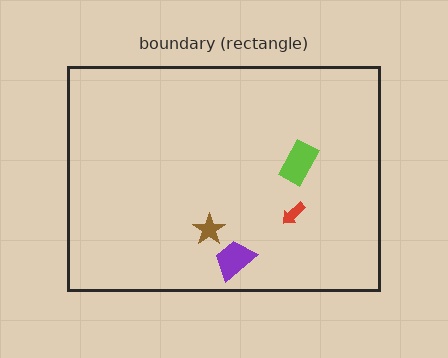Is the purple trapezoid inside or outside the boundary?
Inside.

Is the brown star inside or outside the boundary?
Inside.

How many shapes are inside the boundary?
4 inside, 0 outside.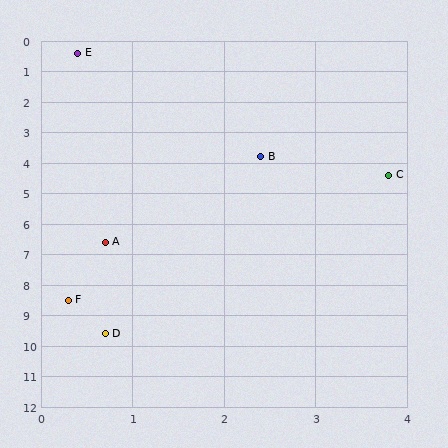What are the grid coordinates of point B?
Point B is at approximately (2.4, 3.8).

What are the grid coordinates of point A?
Point A is at approximately (0.7, 6.6).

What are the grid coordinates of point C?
Point C is at approximately (3.8, 4.4).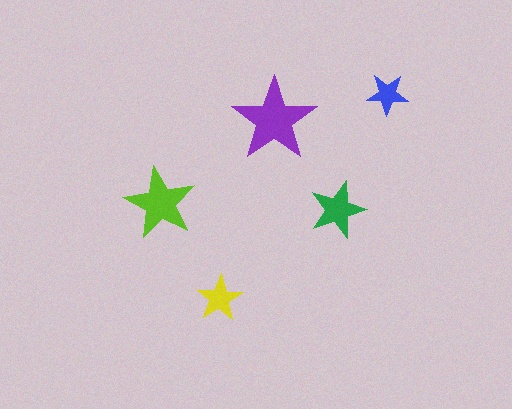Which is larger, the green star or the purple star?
The purple one.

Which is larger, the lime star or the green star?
The lime one.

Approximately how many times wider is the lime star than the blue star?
About 1.5 times wider.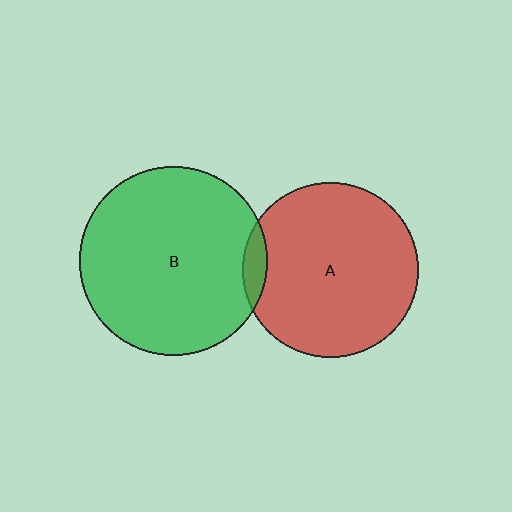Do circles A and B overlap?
Yes.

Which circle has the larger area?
Circle B (green).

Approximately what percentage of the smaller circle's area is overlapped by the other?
Approximately 5%.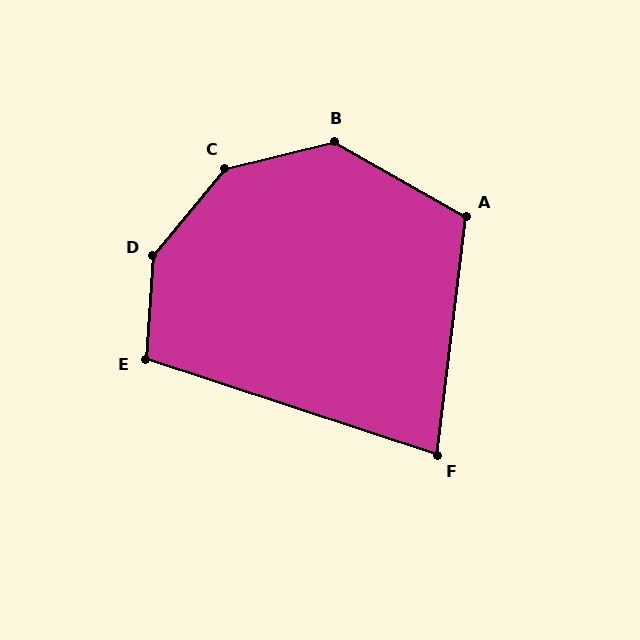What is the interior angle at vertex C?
Approximately 143 degrees (obtuse).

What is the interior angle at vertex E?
Approximately 104 degrees (obtuse).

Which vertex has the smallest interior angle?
F, at approximately 79 degrees.